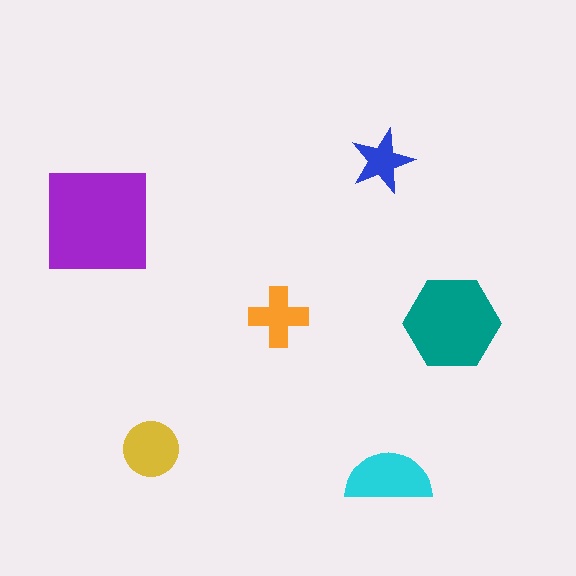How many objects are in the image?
There are 6 objects in the image.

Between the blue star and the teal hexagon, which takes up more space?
The teal hexagon.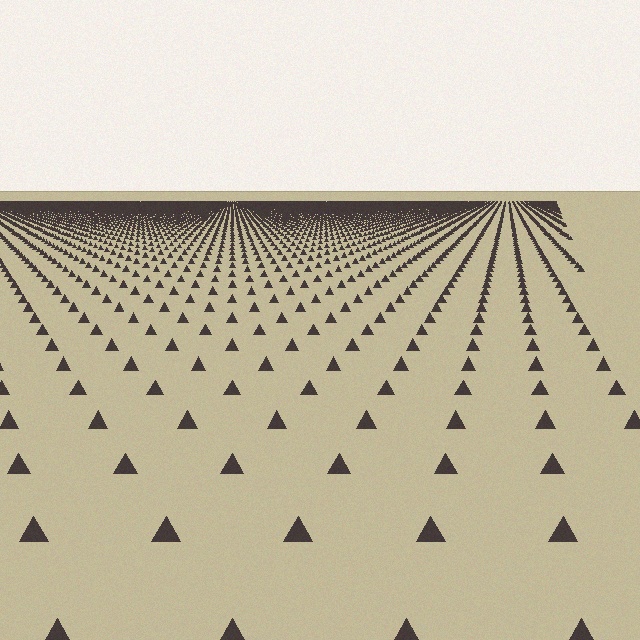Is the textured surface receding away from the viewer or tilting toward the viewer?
The surface is receding away from the viewer. Texture elements get smaller and denser toward the top.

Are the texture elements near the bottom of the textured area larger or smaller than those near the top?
Larger. Near the bottom, elements are closer to the viewer and appear at a bigger on-screen size.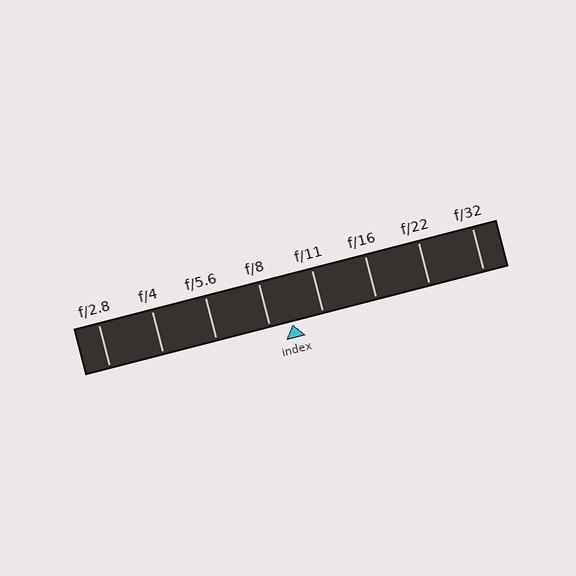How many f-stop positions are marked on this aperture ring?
There are 8 f-stop positions marked.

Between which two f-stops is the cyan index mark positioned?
The index mark is between f/8 and f/11.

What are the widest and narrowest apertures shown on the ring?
The widest aperture shown is f/2.8 and the narrowest is f/32.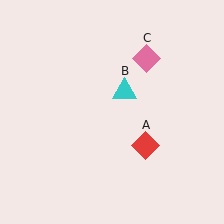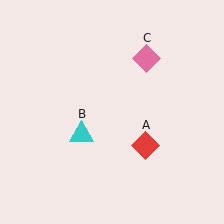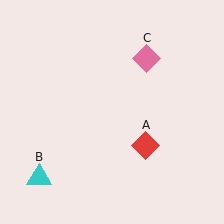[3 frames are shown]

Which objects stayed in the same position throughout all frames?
Red diamond (object A) and pink diamond (object C) remained stationary.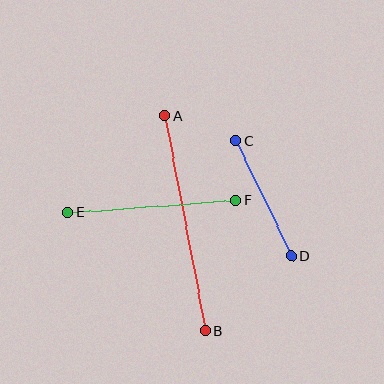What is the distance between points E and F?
The distance is approximately 169 pixels.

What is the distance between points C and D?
The distance is approximately 128 pixels.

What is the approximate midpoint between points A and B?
The midpoint is at approximately (185, 223) pixels.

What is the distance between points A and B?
The distance is approximately 219 pixels.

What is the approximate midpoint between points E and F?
The midpoint is at approximately (151, 206) pixels.